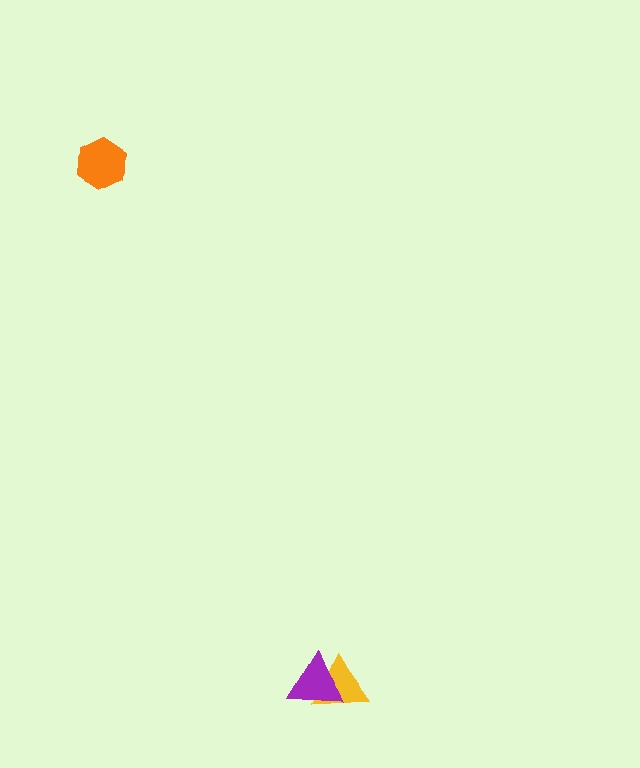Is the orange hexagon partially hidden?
No, no other shape covers it.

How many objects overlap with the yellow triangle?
1 object overlaps with the yellow triangle.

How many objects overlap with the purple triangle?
1 object overlaps with the purple triangle.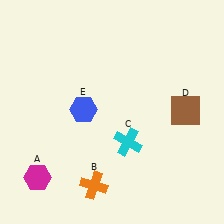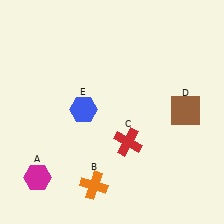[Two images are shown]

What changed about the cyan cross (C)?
In Image 1, C is cyan. In Image 2, it changed to red.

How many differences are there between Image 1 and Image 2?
There is 1 difference between the two images.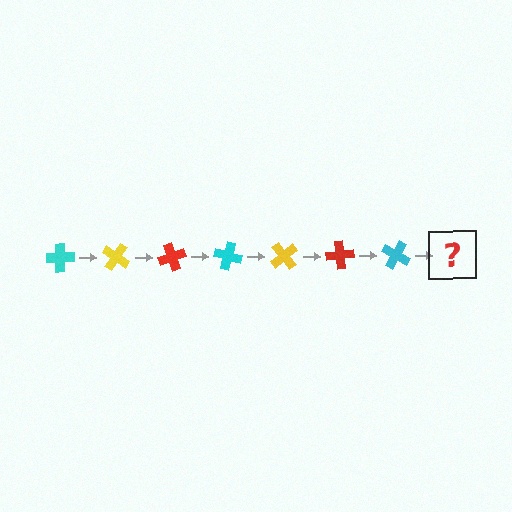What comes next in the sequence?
The next element should be a yellow cross, rotated 245 degrees from the start.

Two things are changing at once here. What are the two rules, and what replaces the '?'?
The two rules are that it rotates 35 degrees each step and the color cycles through cyan, yellow, and red. The '?' should be a yellow cross, rotated 245 degrees from the start.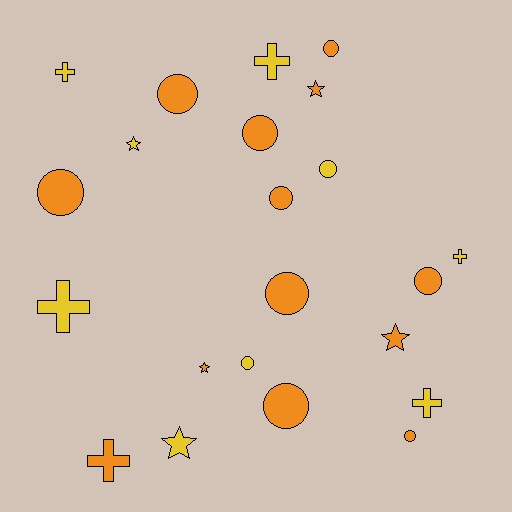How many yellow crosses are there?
There are 5 yellow crosses.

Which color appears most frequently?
Orange, with 13 objects.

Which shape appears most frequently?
Circle, with 11 objects.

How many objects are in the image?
There are 22 objects.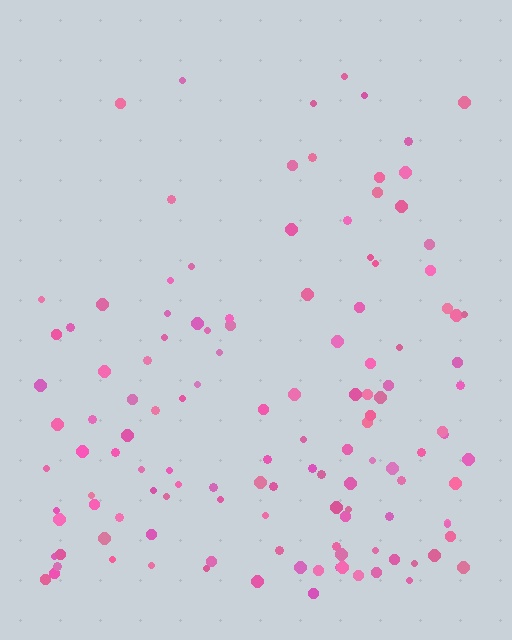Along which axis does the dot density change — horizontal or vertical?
Vertical.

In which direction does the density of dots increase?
From top to bottom, with the bottom side densest.